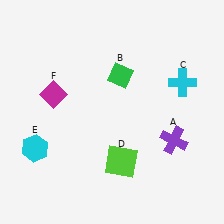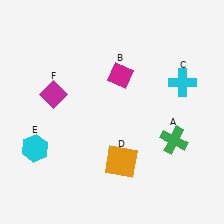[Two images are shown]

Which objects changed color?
A changed from purple to green. B changed from green to magenta. D changed from lime to orange.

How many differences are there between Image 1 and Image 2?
There are 3 differences between the two images.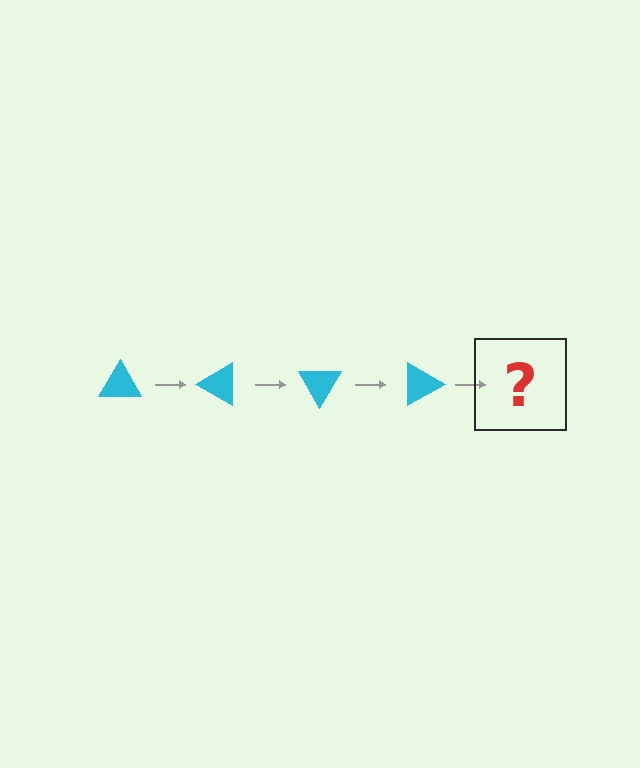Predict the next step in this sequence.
The next step is a cyan triangle rotated 120 degrees.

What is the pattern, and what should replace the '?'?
The pattern is that the triangle rotates 30 degrees each step. The '?' should be a cyan triangle rotated 120 degrees.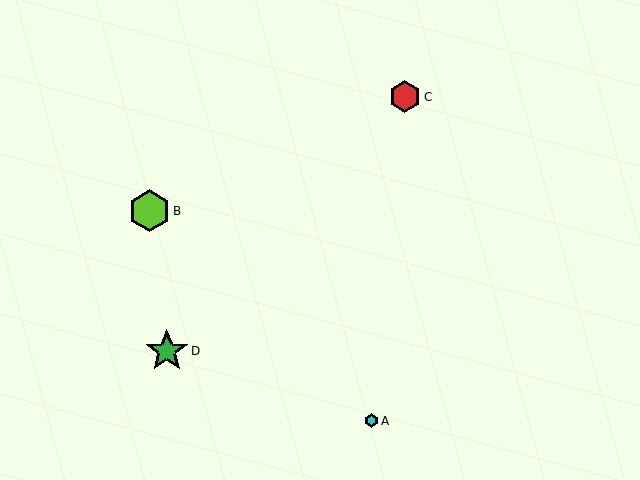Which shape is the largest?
The green star (labeled D) is the largest.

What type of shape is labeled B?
Shape B is a lime hexagon.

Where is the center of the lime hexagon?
The center of the lime hexagon is at (149, 211).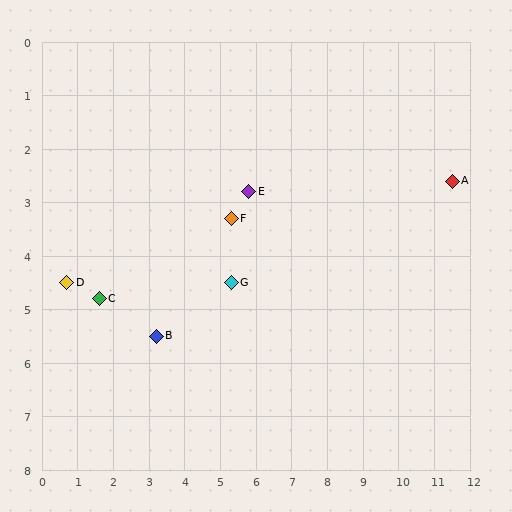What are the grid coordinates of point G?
Point G is at approximately (5.3, 4.5).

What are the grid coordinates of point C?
Point C is at approximately (1.6, 4.8).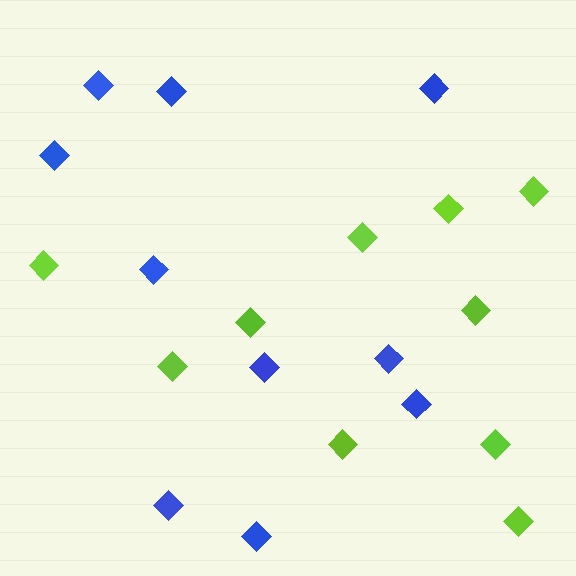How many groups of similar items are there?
There are 2 groups: one group of blue diamonds (10) and one group of lime diamonds (10).